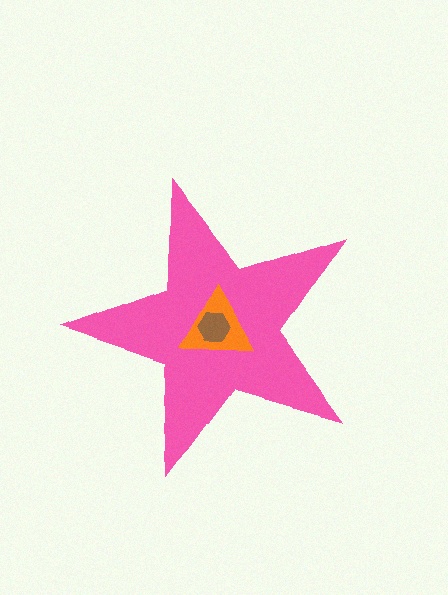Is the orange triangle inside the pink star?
Yes.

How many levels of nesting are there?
3.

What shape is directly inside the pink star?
The orange triangle.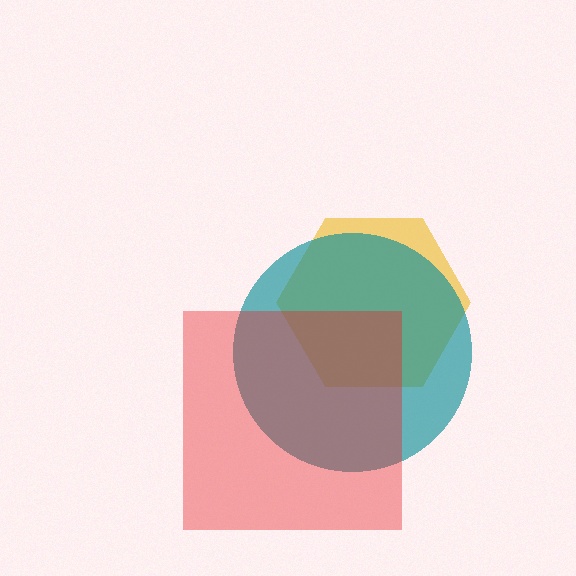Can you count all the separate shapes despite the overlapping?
Yes, there are 3 separate shapes.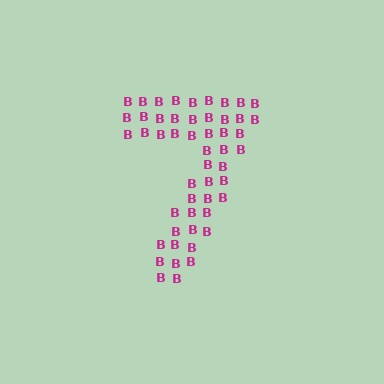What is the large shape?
The large shape is the digit 7.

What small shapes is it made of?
It is made of small letter B's.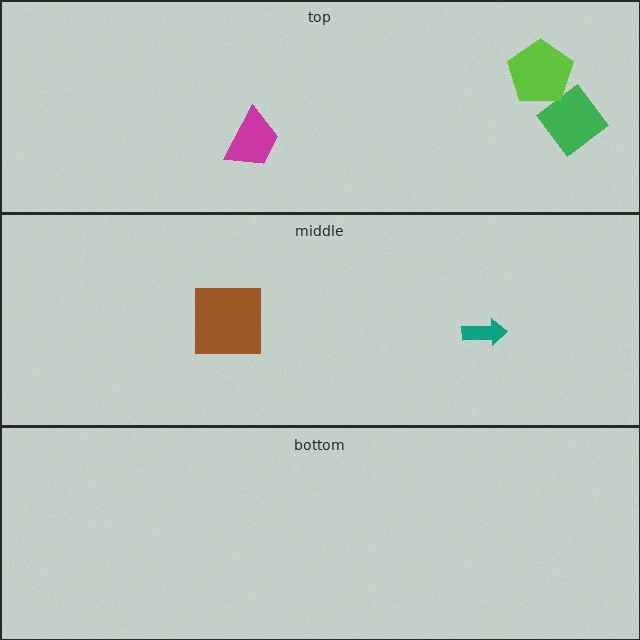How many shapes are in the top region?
3.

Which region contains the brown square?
The middle region.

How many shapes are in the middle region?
2.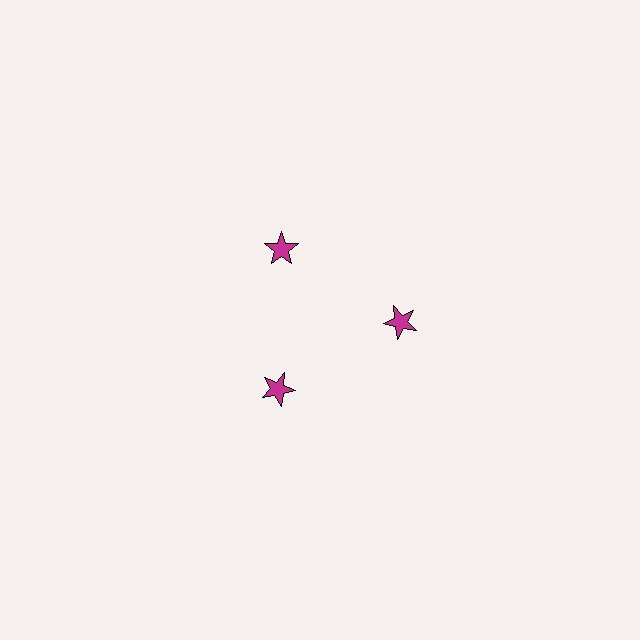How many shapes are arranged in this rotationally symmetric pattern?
There are 3 shapes, arranged in 3 groups of 1.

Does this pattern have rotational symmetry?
Yes, this pattern has 3-fold rotational symmetry. It looks the same after rotating 120 degrees around the center.